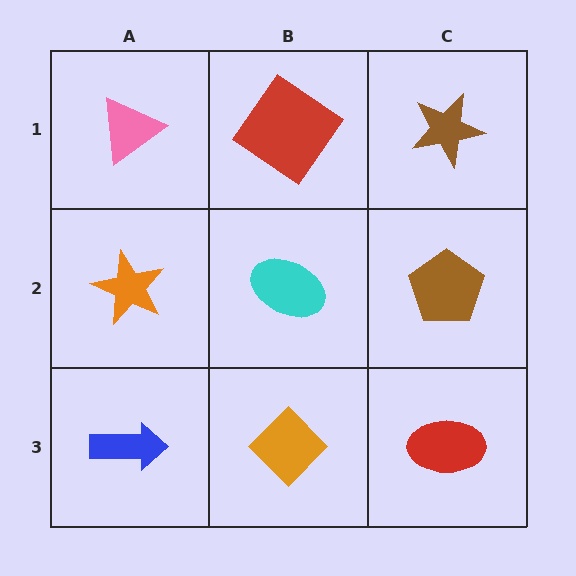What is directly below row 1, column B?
A cyan ellipse.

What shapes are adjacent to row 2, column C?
A brown star (row 1, column C), a red ellipse (row 3, column C), a cyan ellipse (row 2, column B).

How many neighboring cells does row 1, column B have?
3.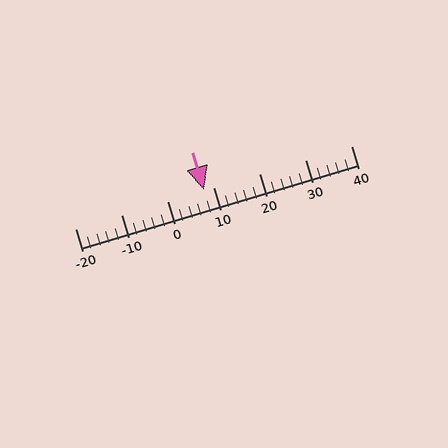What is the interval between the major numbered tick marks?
The major tick marks are spaced 10 units apart.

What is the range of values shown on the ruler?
The ruler shows values from -20 to 40.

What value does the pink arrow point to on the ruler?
The pink arrow points to approximately 8.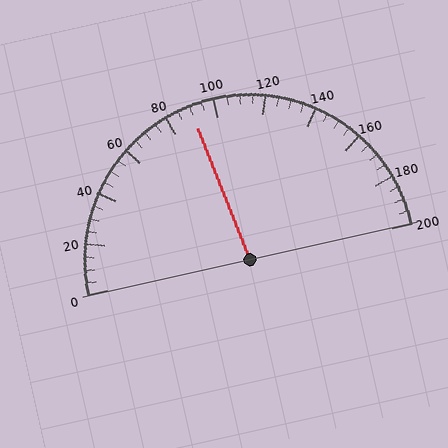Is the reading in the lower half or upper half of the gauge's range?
The reading is in the lower half of the range (0 to 200).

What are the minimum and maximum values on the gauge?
The gauge ranges from 0 to 200.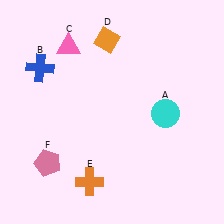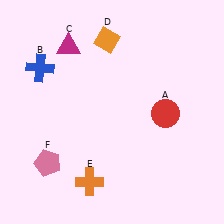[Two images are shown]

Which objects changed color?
A changed from cyan to red. C changed from pink to magenta.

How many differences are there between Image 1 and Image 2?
There are 2 differences between the two images.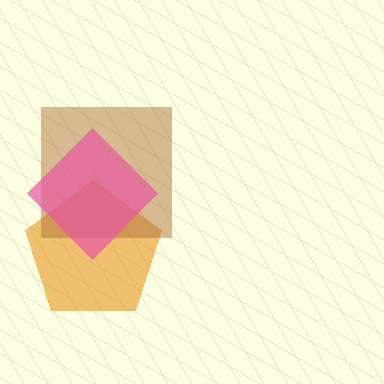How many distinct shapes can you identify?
There are 3 distinct shapes: an orange pentagon, a brown square, a pink diamond.